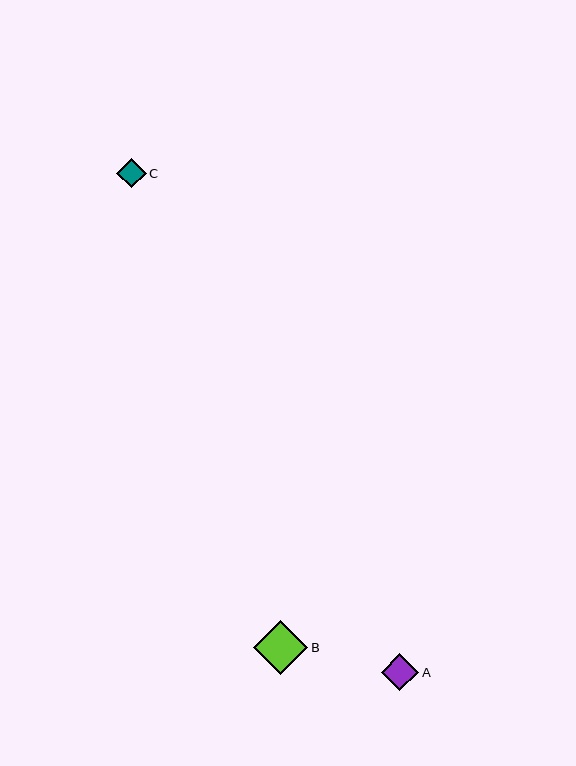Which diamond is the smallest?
Diamond C is the smallest with a size of approximately 29 pixels.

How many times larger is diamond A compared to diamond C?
Diamond A is approximately 1.3 times the size of diamond C.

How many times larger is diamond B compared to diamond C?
Diamond B is approximately 1.9 times the size of diamond C.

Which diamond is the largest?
Diamond B is the largest with a size of approximately 54 pixels.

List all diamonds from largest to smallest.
From largest to smallest: B, A, C.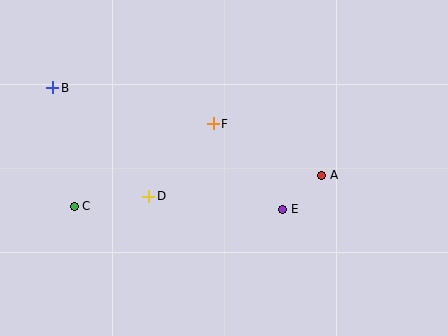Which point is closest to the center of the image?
Point F at (213, 124) is closest to the center.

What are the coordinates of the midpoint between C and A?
The midpoint between C and A is at (198, 191).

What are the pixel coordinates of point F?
Point F is at (213, 124).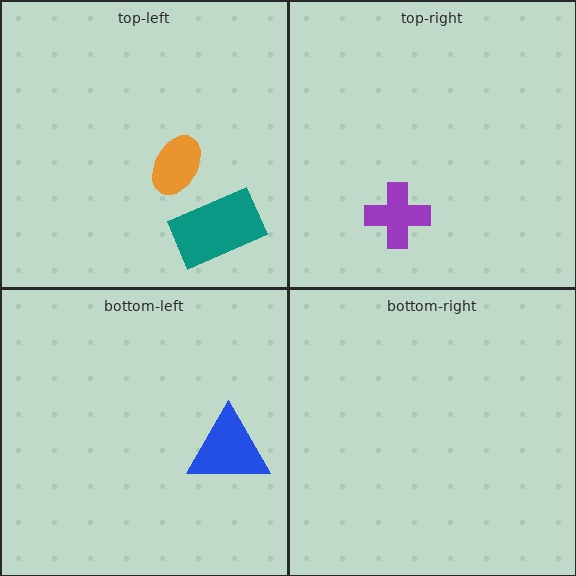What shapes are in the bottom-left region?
The blue triangle.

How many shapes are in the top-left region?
2.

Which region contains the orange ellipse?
The top-left region.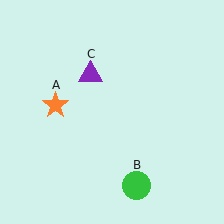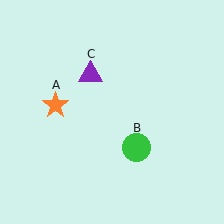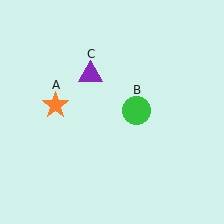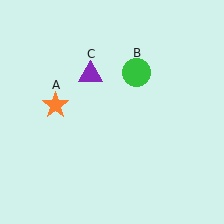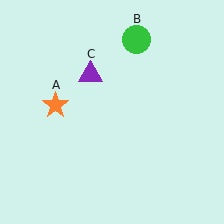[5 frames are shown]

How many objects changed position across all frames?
1 object changed position: green circle (object B).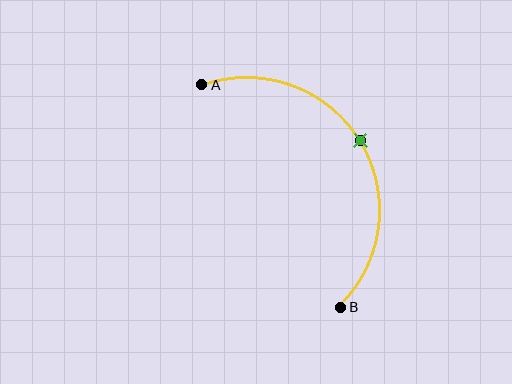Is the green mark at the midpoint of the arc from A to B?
Yes. The green mark lies on the arc at equal arc-length from both A and B — it is the arc midpoint.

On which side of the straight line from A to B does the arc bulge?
The arc bulges to the right of the straight line connecting A and B.